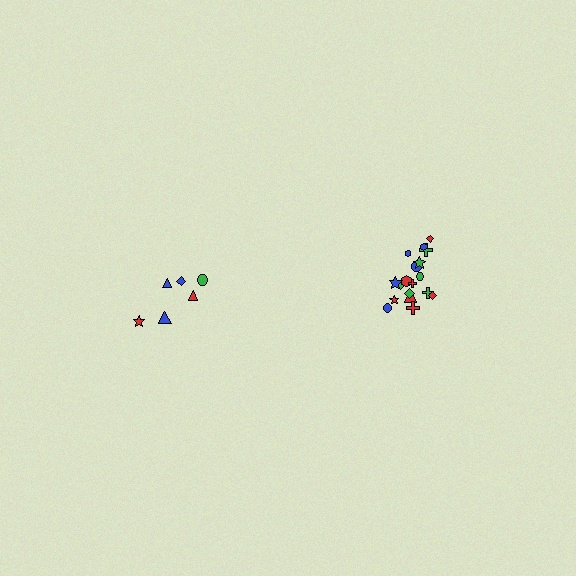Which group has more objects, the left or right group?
The right group.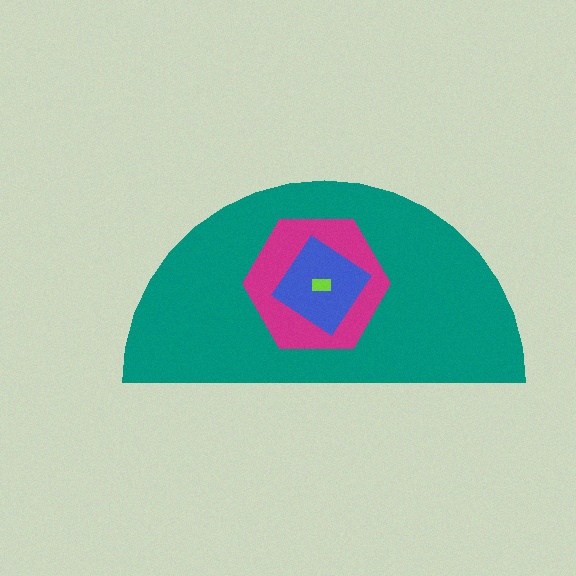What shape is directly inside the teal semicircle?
The magenta hexagon.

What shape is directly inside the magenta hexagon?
The blue diamond.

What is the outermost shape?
The teal semicircle.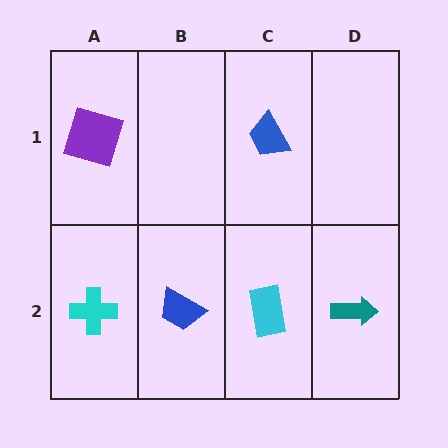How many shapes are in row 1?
2 shapes.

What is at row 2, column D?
A teal arrow.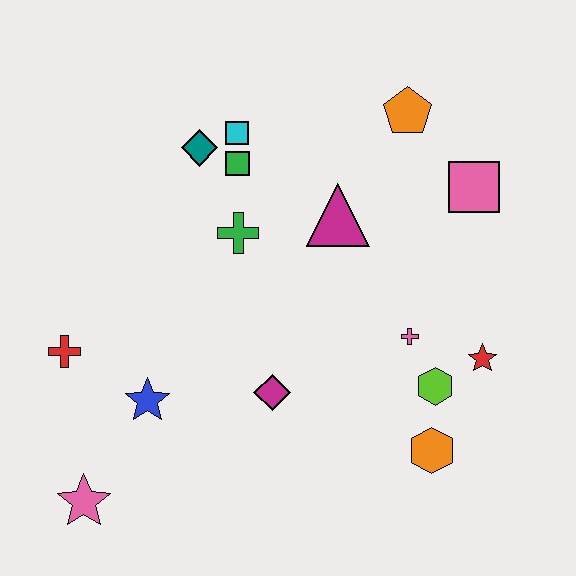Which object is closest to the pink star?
The blue star is closest to the pink star.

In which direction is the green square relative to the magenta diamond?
The green square is above the magenta diamond.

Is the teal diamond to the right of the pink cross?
No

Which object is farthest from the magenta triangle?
The pink star is farthest from the magenta triangle.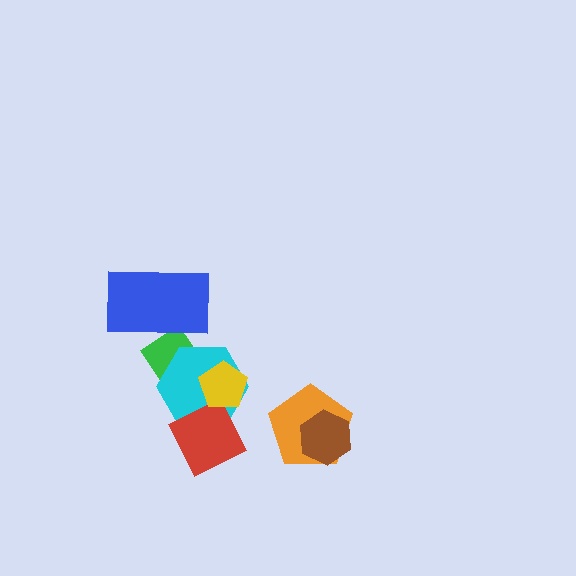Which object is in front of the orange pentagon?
The brown hexagon is in front of the orange pentagon.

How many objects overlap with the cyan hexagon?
3 objects overlap with the cyan hexagon.